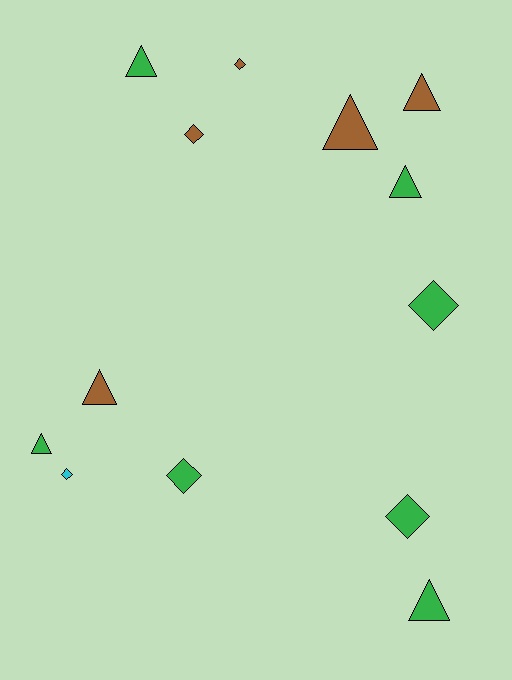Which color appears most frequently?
Green, with 7 objects.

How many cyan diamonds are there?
There is 1 cyan diamond.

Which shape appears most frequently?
Triangle, with 7 objects.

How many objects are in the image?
There are 13 objects.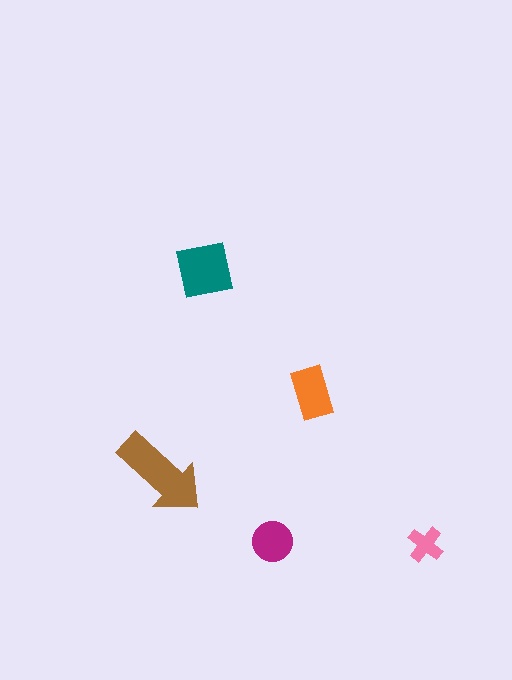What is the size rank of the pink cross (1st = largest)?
5th.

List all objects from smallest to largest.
The pink cross, the magenta circle, the orange rectangle, the teal square, the brown arrow.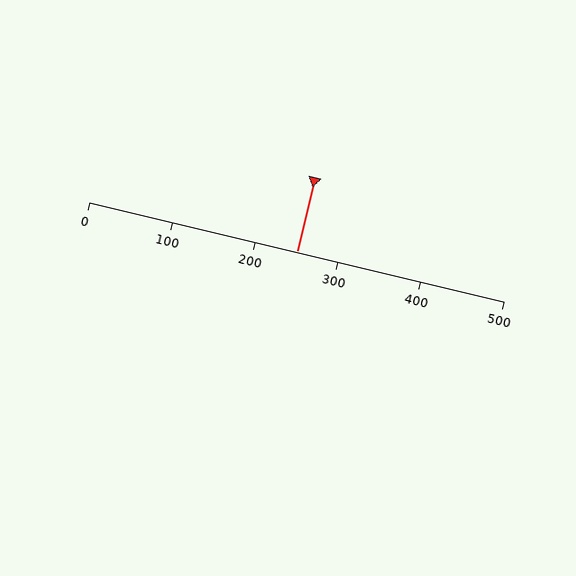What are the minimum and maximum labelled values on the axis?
The axis runs from 0 to 500.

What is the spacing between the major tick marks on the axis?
The major ticks are spaced 100 apart.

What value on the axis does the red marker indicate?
The marker indicates approximately 250.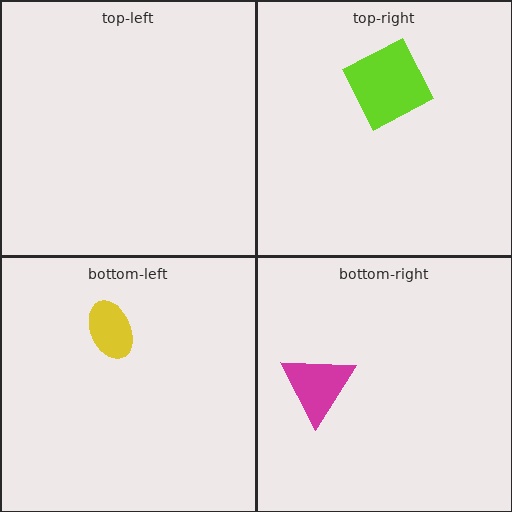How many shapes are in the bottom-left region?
1.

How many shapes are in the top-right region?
1.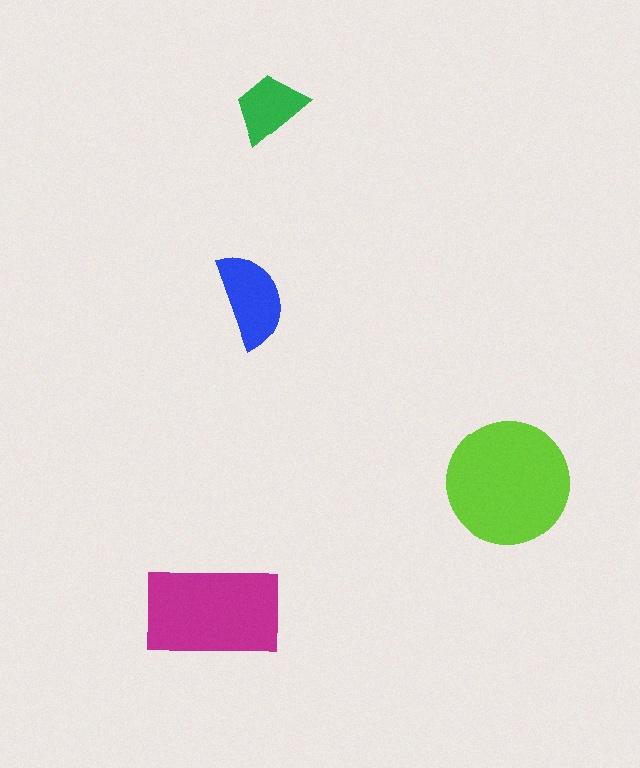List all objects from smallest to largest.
The green trapezoid, the blue semicircle, the magenta rectangle, the lime circle.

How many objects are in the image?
There are 4 objects in the image.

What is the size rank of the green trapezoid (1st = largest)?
4th.